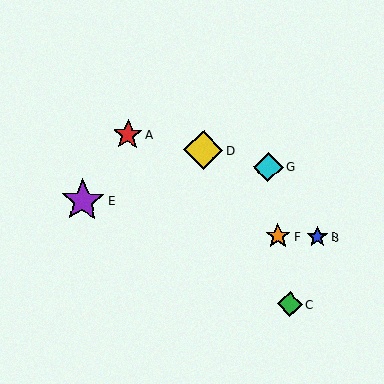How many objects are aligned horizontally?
2 objects (B, F) are aligned horizontally.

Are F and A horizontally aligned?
No, F is at y≈236 and A is at y≈135.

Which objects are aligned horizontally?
Objects B, F are aligned horizontally.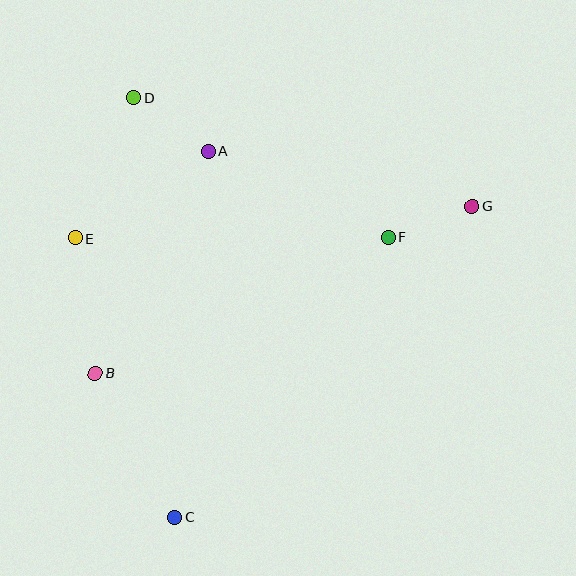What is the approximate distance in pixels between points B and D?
The distance between B and D is approximately 279 pixels.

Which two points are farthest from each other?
Points C and G are farthest from each other.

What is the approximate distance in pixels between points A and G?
The distance between A and G is approximately 269 pixels.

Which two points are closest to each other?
Points F and G are closest to each other.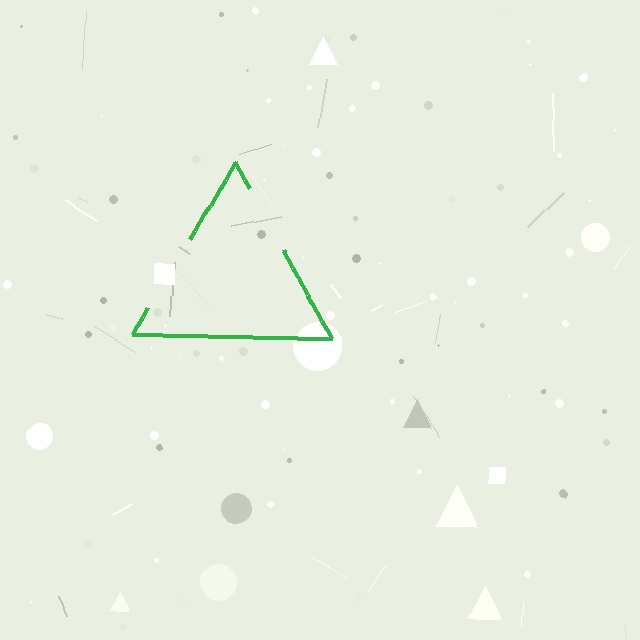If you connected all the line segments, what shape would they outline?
They would outline a triangle.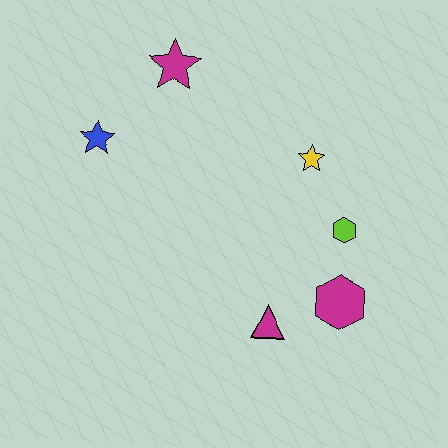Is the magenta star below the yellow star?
No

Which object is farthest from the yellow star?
The blue star is farthest from the yellow star.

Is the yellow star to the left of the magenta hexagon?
Yes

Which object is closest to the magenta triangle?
The magenta hexagon is closest to the magenta triangle.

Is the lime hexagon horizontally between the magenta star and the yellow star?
No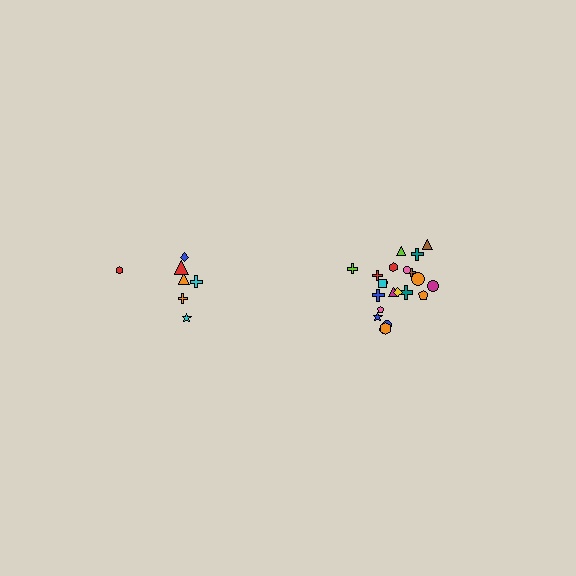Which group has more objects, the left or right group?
The right group.